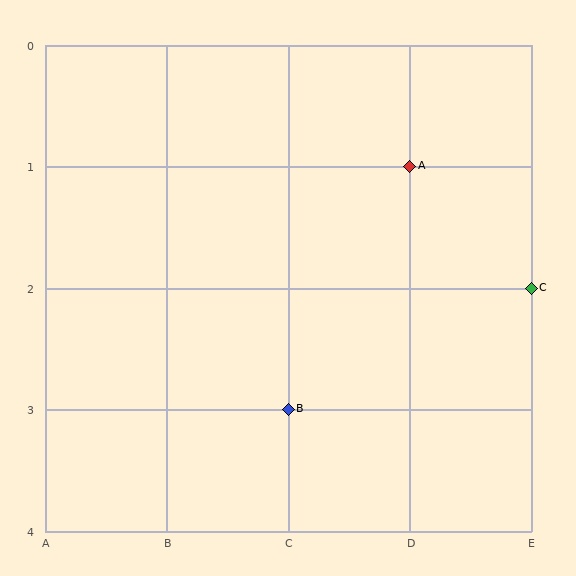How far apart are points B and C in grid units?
Points B and C are 2 columns and 1 row apart (about 2.2 grid units diagonally).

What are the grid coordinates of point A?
Point A is at grid coordinates (D, 1).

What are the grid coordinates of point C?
Point C is at grid coordinates (E, 2).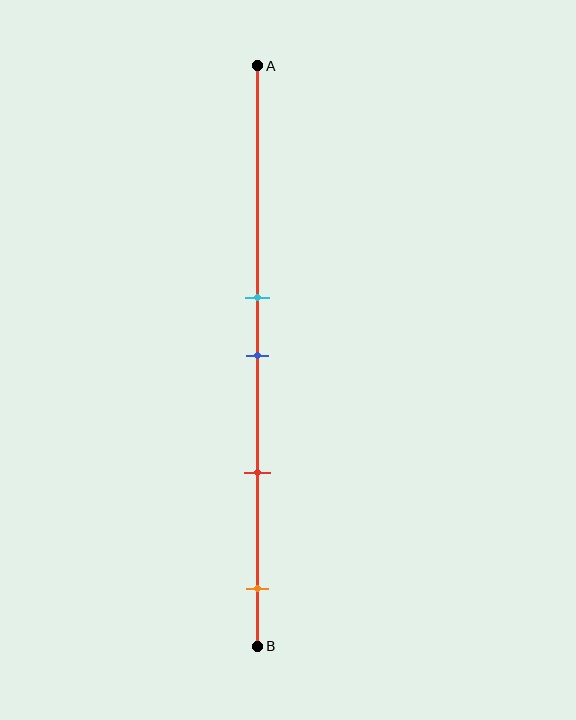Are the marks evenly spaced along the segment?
No, the marks are not evenly spaced.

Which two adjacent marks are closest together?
The cyan and blue marks are the closest adjacent pair.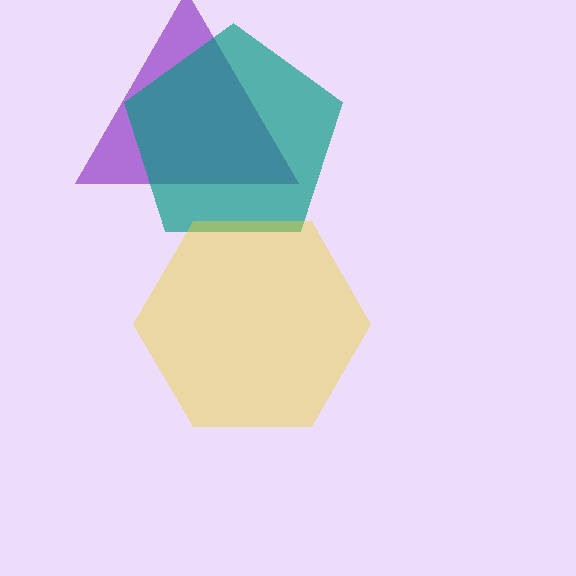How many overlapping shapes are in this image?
There are 3 overlapping shapes in the image.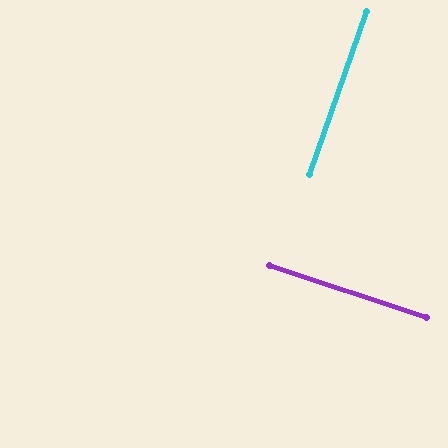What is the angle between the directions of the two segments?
Approximately 89 degrees.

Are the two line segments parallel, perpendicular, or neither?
Perpendicular — they meet at approximately 89°.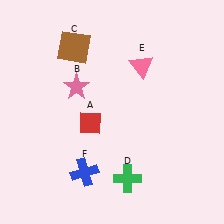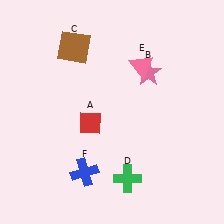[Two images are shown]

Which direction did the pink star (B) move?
The pink star (B) moved right.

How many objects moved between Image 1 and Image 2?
1 object moved between the two images.